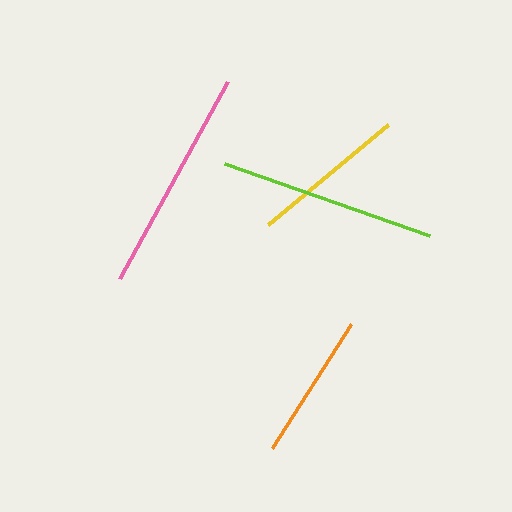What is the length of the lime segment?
The lime segment is approximately 217 pixels long.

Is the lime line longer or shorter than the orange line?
The lime line is longer than the orange line.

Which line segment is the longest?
The pink line is the longest at approximately 225 pixels.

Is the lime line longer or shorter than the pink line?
The pink line is longer than the lime line.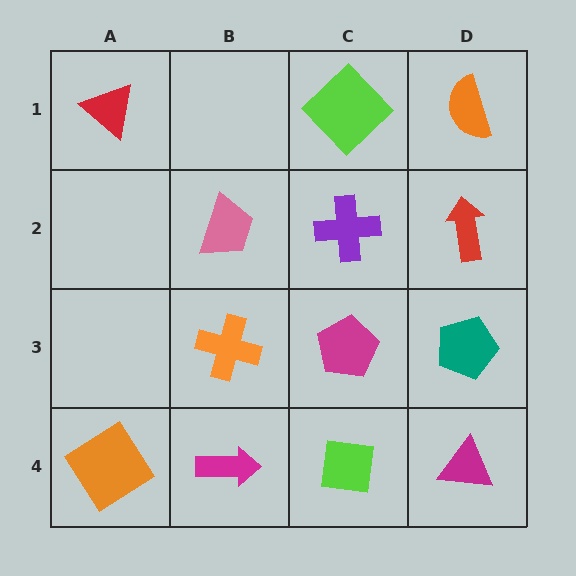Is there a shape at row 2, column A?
No, that cell is empty.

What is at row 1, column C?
A lime diamond.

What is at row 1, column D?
An orange semicircle.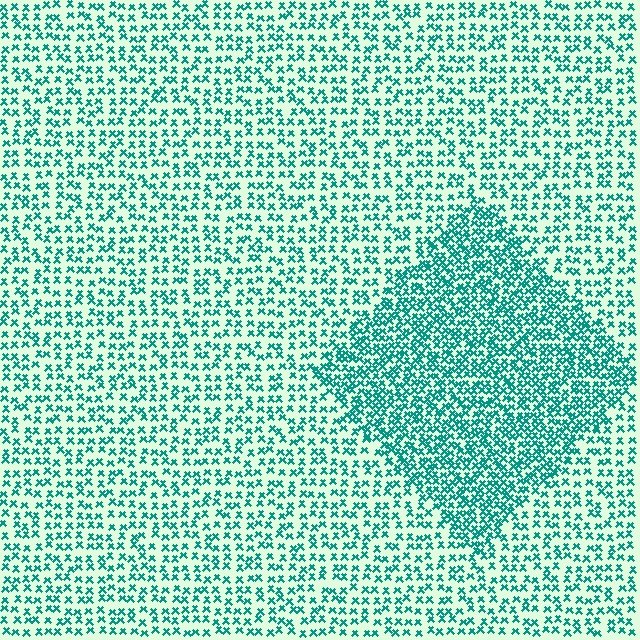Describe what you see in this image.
The image contains small teal elements arranged at two different densities. A diamond-shaped region is visible where the elements are more densely packed than the surrounding area.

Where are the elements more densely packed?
The elements are more densely packed inside the diamond boundary.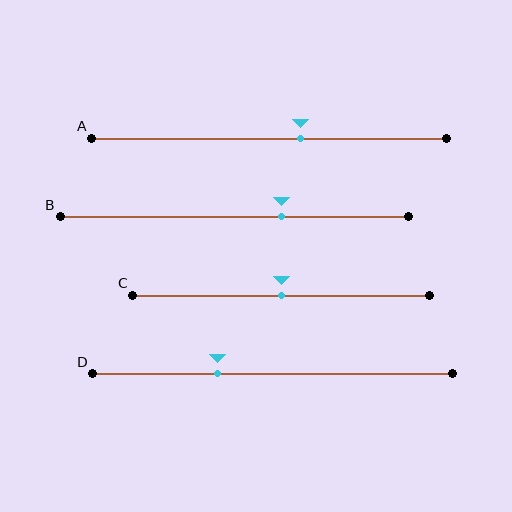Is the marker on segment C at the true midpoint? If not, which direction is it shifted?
Yes, the marker on segment C is at the true midpoint.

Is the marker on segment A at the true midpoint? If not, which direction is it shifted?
No, the marker on segment A is shifted to the right by about 9% of the segment length.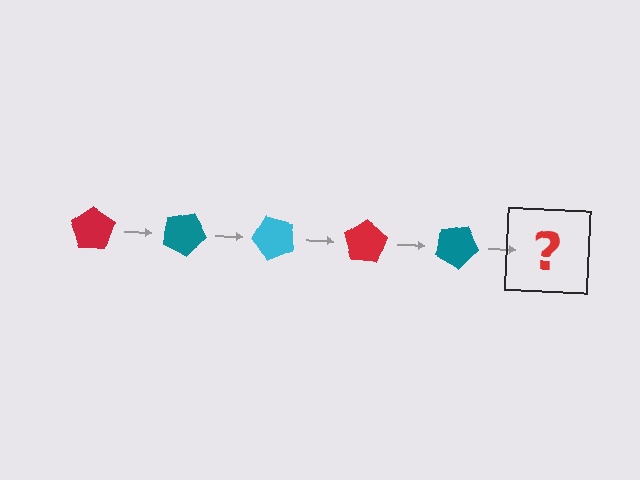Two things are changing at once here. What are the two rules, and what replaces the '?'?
The two rules are that it rotates 25 degrees each step and the color cycles through red, teal, and cyan. The '?' should be a cyan pentagon, rotated 125 degrees from the start.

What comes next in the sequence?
The next element should be a cyan pentagon, rotated 125 degrees from the start.